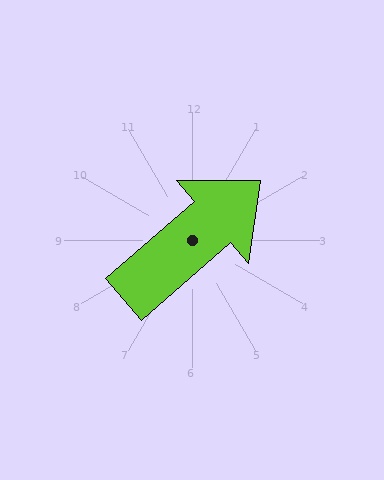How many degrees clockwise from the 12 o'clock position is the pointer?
Approximately 49 degrees.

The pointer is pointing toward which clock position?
Roughly 2 o'clock.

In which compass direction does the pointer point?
Northeast.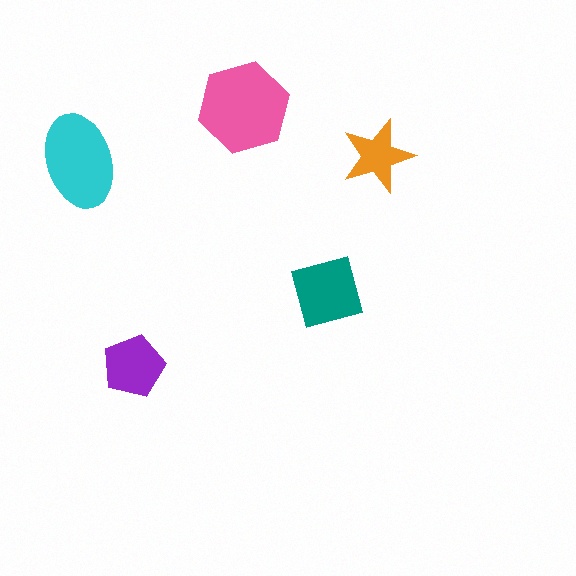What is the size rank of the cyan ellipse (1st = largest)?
2nd.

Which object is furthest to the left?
The cyan ellipse is leftmost.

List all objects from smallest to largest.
The orange star, the purple pentagon, the teal square, the cyan ellipse, the pink hexagon.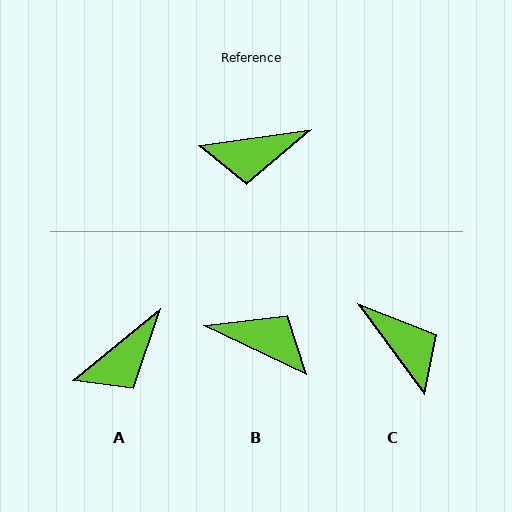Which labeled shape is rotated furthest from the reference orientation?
B, about 147 degrees away.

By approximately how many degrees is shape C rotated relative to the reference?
Approximately 118 degrees counter-clockwise.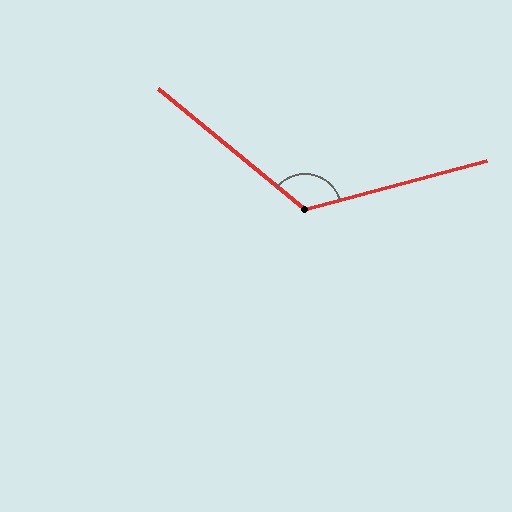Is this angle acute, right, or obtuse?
It is obtuse.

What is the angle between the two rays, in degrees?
Approximately 126 degrees.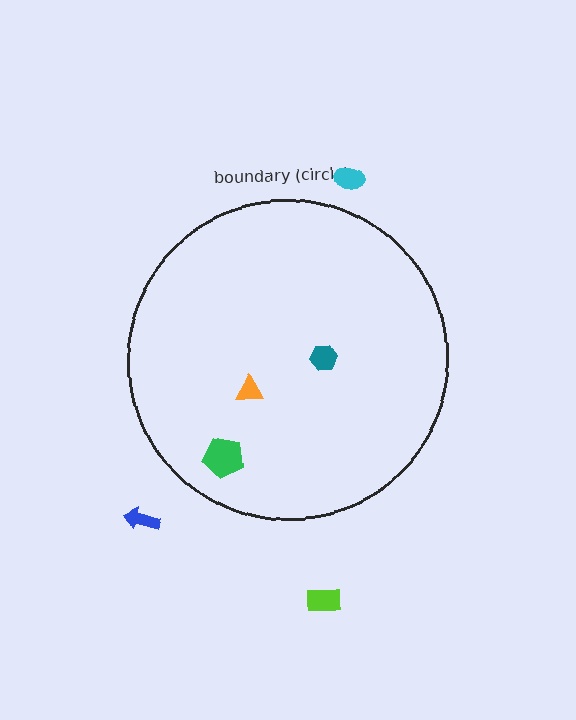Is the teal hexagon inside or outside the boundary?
Inside.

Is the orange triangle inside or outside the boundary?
Inside.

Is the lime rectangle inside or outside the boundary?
Outside.